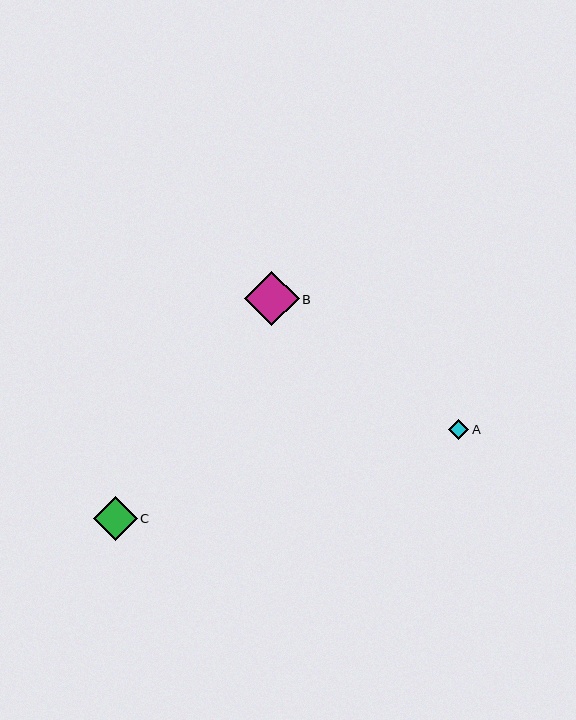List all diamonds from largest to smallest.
From largest to smallest: B, C, A.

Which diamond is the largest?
Diamond B is the largest with a size of approximately 55 pixels.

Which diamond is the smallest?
Diamond A is the smallest with a size of approximately 21 pixels.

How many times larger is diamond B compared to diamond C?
Diamond B is approximately 1.2 times the size of diamond C.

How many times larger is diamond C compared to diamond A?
Diamond C is approximately 2.1 times the size of diamond A.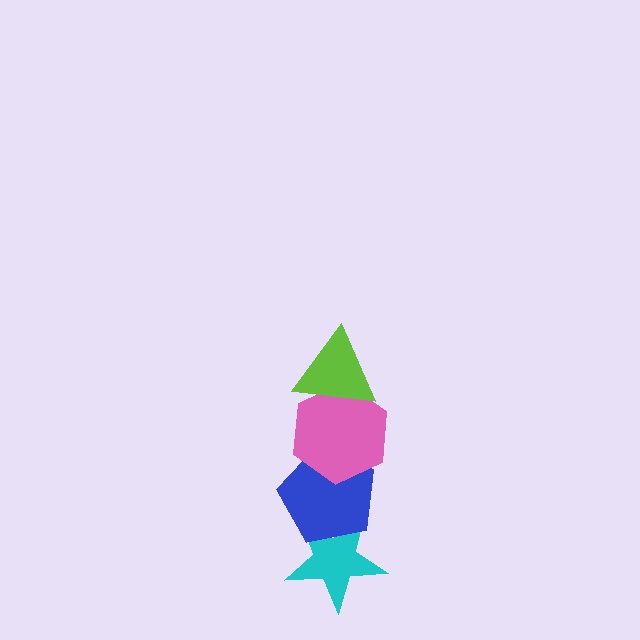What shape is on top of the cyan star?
The blue pentagon is on top of the cyan star.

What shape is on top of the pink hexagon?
The lime triangle is on top of the pink hexagon.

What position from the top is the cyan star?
The cyan star is 4th from the top.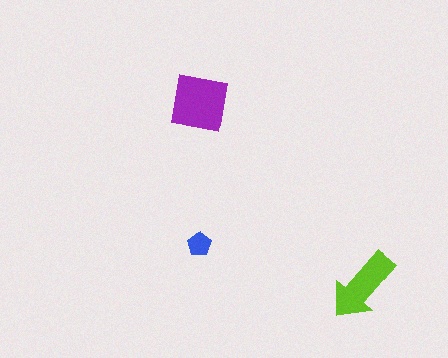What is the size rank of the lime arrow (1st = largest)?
2nd.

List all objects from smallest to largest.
The blue pentagon, the lime arrow, the purple square.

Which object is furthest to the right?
The lime arrow is rightmost.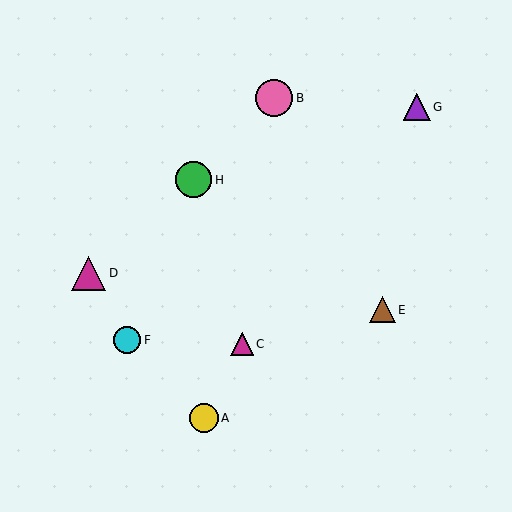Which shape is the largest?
The pink circle (labeled B) is the largest.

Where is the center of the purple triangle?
The center of the purple triangle is at (417, 107).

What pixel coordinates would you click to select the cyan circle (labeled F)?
Click at (127, 340) to select the cyan circle F.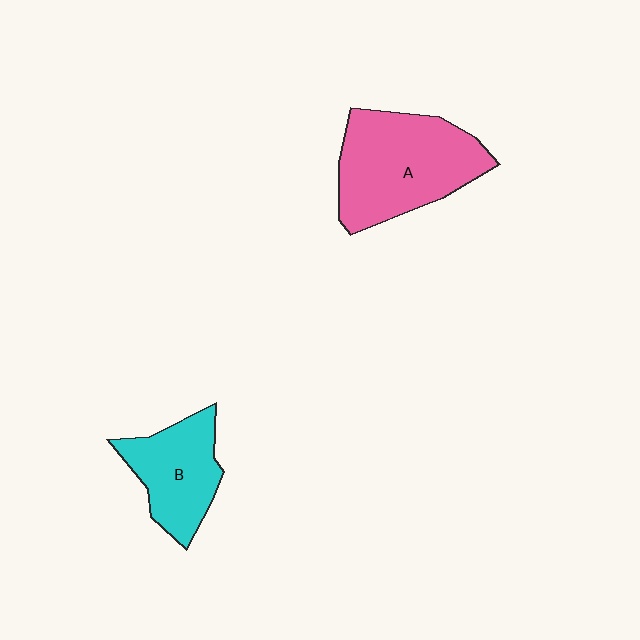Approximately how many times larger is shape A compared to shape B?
Approximately 1.6 times.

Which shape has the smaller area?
Shape B (cyan).